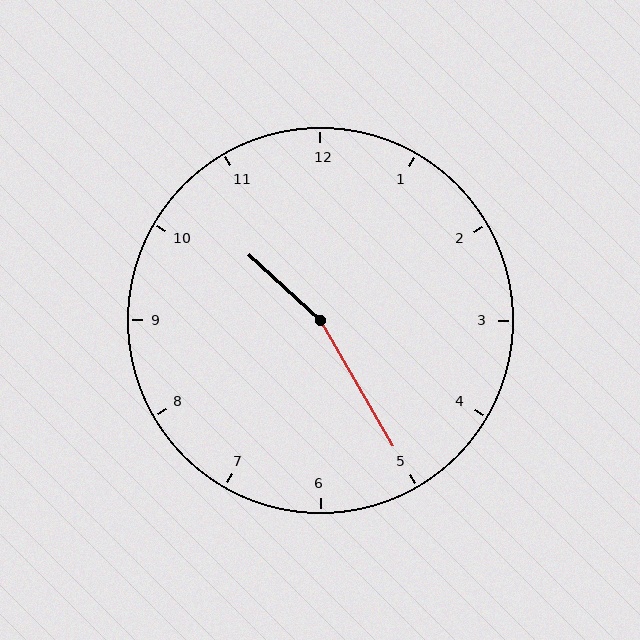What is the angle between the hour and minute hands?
Approximately 162 degrees.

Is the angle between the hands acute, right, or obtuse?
It is obtuse.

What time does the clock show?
10:25.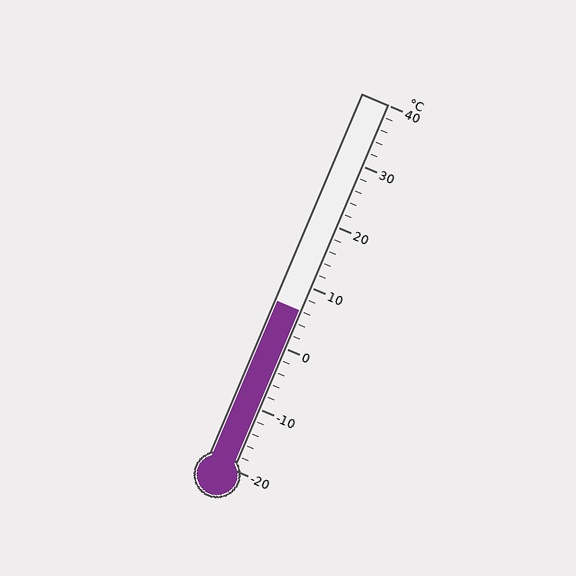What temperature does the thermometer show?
The thermometer shows approximately 6°C.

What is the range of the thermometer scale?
The thermometer scale ranges from -20°C to 40°C.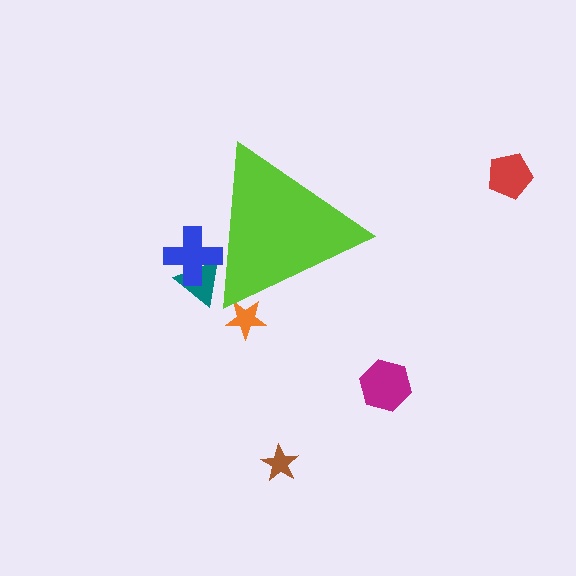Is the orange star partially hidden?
Yes, the orange star is partially hidden behind the lime triangle.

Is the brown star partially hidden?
No, the brown star is fully visible.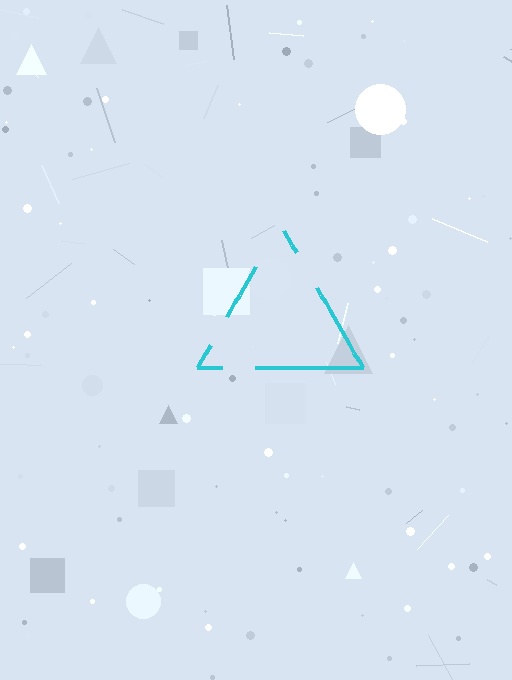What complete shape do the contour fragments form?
The contour fragments form a triangle.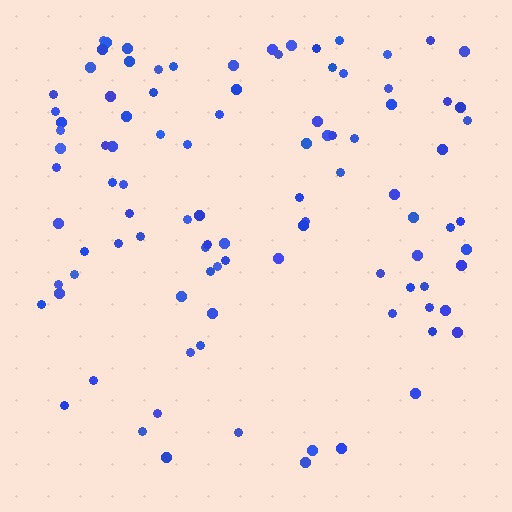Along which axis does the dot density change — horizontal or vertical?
Vertical.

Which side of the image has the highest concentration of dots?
The top.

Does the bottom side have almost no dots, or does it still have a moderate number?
Still a moderate number, just noticeably fewer than the top.